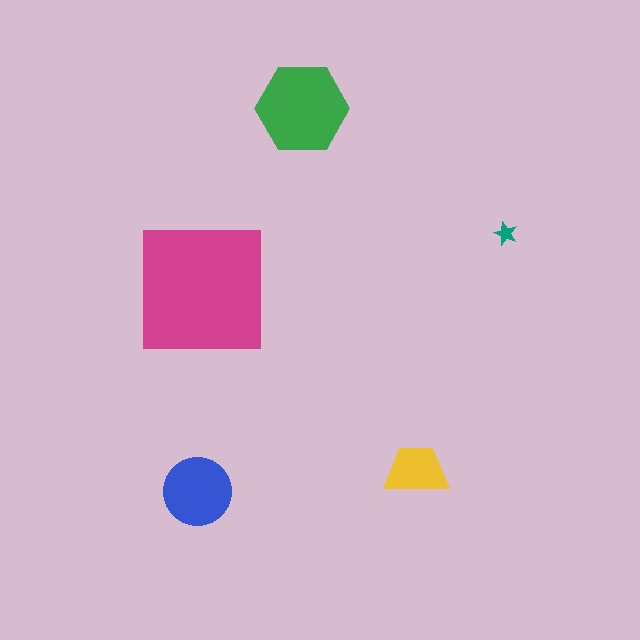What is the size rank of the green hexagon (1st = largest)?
2nd.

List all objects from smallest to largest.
The teal star, the yellow trapezoid, the blue circle, the green hexagon, the magenta square.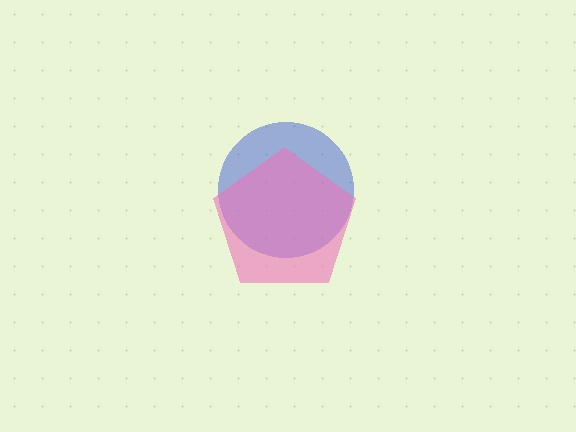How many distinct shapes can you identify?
There are 2 distinct shapes: a blue circle, a pink pentagon.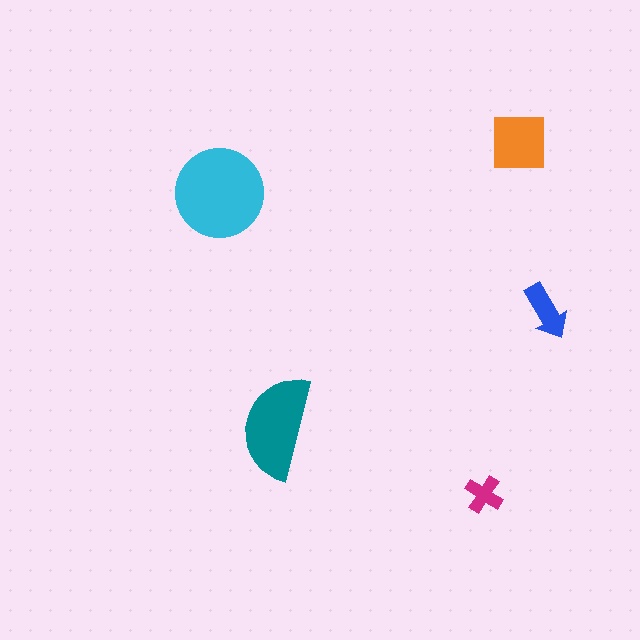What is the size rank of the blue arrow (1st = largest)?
4th.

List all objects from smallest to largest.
The magenta cross, the blue arrow, the orange square, the teal semicircle, the cyan circle.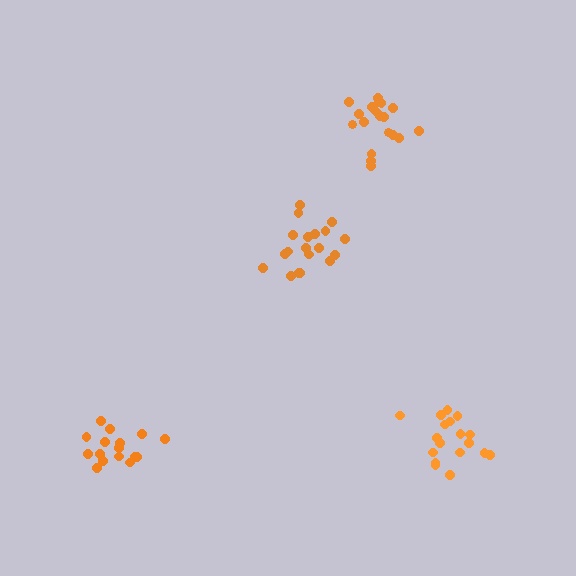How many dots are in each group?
Group 1: 19 dots, Group 2: 18 dots, Group 3: 19 dots, Group 4: 16 dots (72 total).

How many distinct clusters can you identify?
There are 4 distinct clusters.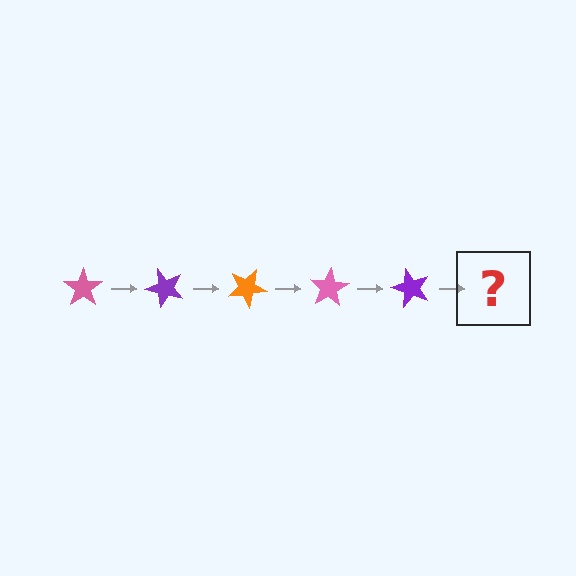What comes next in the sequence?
The next element should be an orange star, rotated 250 degrees from the start.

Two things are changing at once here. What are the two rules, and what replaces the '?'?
The two rules are that it rotates 50 degrees each step and the color cycles through pink, purple, and orange. The '?' should be an orange star, rotated 250 degrees from the start.